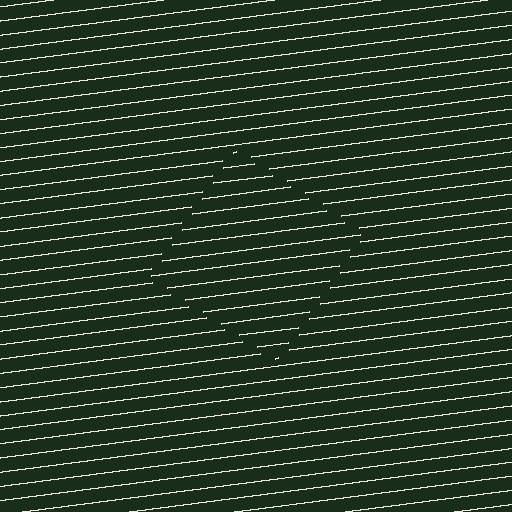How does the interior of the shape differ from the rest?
The interior of the shape contains the same grating, shifted by half a period — the contour is defined by the phase discontinuity where line-ends from the inner and outer gratings abut.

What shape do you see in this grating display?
An illusory square. The interior of the shape contains the same grating, shifted by half a period — the contour is defined by the phase discontinuity where line-ends from the inner and outer gratings abut.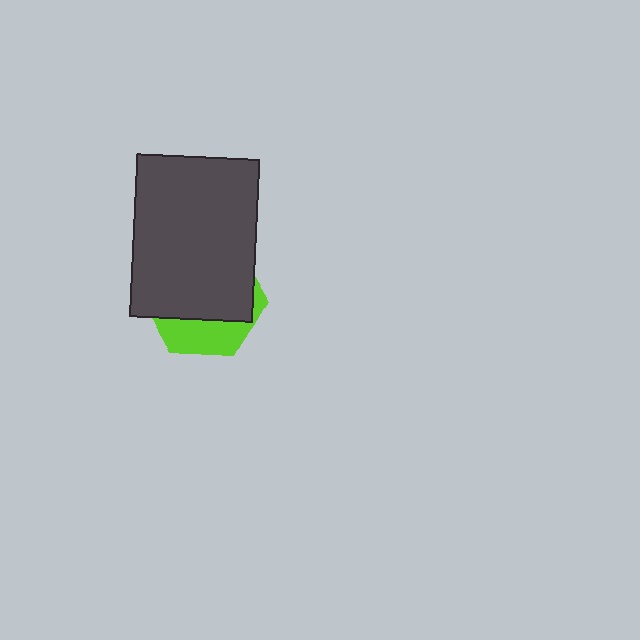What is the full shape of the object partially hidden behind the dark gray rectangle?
The partially hidden object is a lime hexagon.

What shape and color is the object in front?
The object in front is a dark gray rectangle.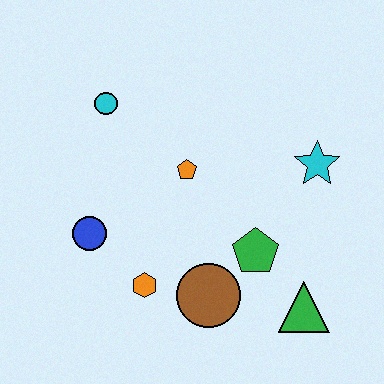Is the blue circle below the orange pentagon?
Yes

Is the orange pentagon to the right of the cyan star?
No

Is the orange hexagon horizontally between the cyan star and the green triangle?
No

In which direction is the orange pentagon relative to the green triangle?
The orange pentagon is above the green triangle.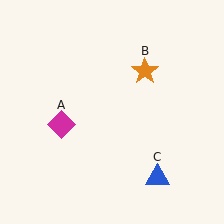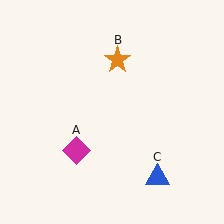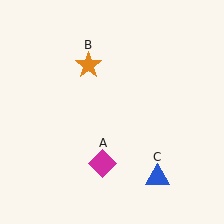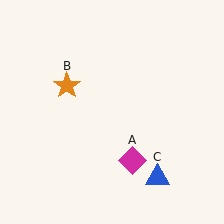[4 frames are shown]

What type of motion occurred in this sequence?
The magenta diamond (object A), orange star (object B) rotated counterclockwise around the center of the scene.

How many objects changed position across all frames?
2 objects changed position: magenta diamond (object A), orange star (object B).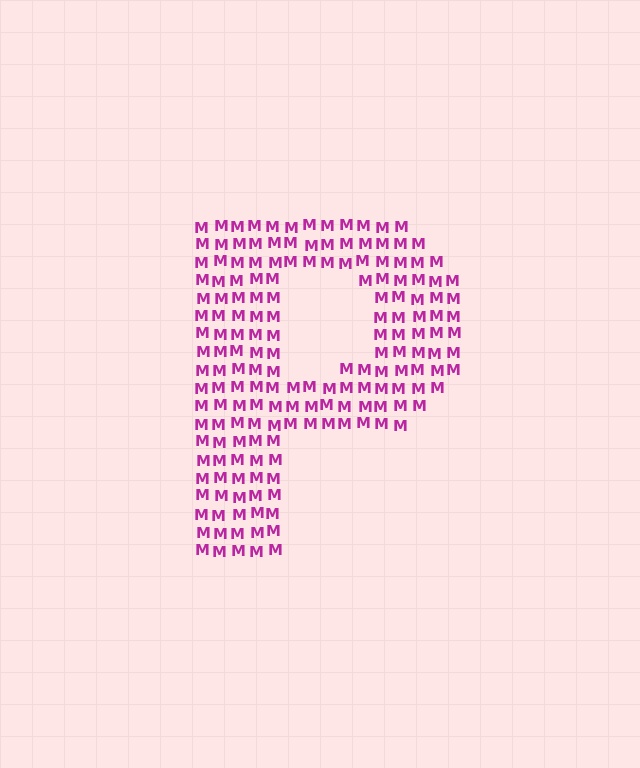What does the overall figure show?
The overall figure shows the letter P.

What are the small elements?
The small elements are letter M's.